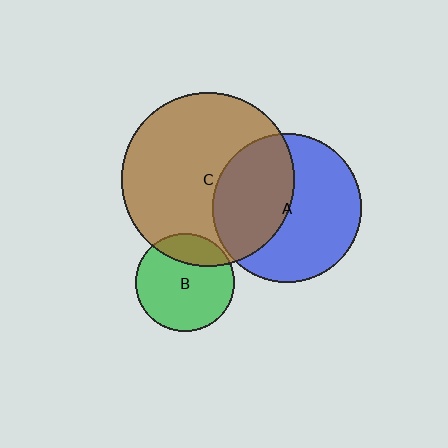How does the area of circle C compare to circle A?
Approximately 1.4 times.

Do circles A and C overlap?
Yes.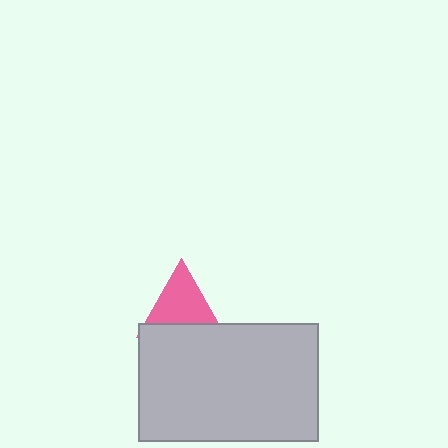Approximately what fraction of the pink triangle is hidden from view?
Roughly 32% of the pink triangle is hidden behind the light gray rectangle.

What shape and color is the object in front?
The object in front is a light gray rectangle.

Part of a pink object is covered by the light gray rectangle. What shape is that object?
It is a triangle.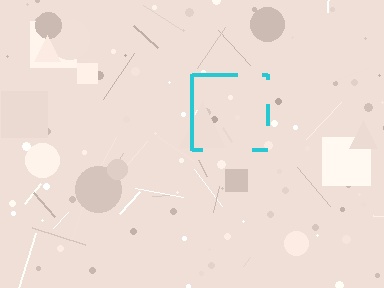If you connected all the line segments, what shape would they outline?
They would outline a square.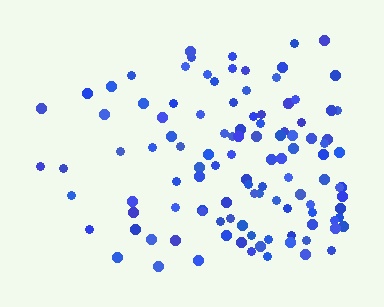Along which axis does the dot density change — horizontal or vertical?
Horizontal.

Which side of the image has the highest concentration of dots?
The right.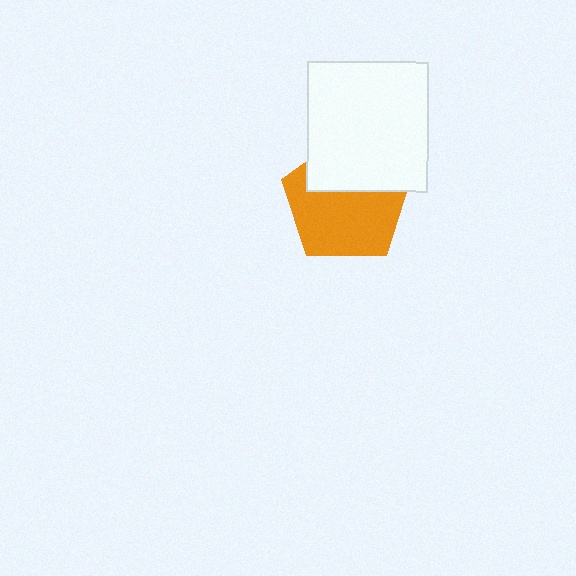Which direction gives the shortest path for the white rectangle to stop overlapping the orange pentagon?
Moving up gives the shortest separation.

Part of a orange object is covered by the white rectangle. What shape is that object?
It is a pentagon.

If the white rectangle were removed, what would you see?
You would see the complete orange pentagon.